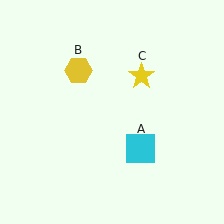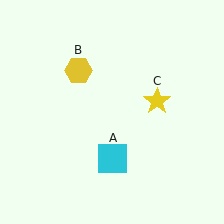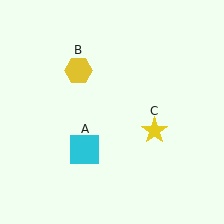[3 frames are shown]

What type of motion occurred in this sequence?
The cyan square (object A), yellow star (object C) rotated clockwise around the center of the scene.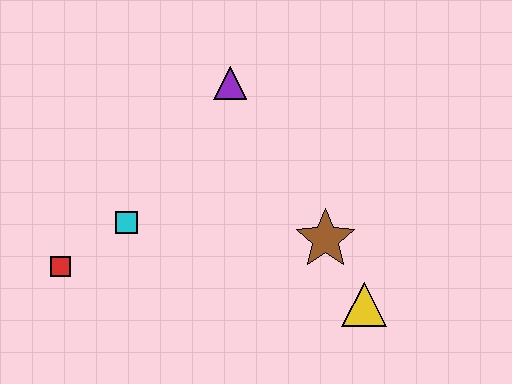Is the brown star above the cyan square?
No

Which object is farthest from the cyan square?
The yellow triangle is farthest from the cyan square.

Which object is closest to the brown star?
The yellow triangle is closest to the brown star.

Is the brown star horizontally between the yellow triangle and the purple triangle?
Yes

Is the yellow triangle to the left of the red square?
No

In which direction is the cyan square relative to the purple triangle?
The cyan square is below the purple triangle.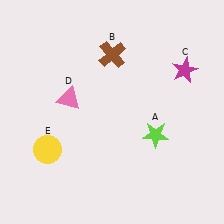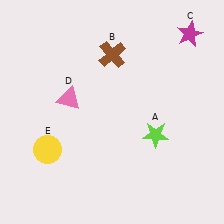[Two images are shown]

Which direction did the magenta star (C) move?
The magenta star (C) moved up.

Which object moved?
The magenta star (C) moved up.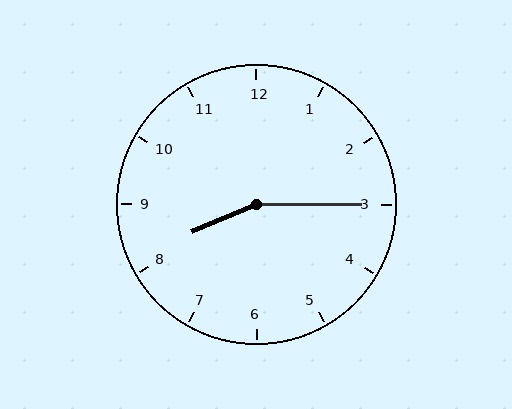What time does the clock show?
8:15.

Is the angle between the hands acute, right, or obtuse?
It is obtuse.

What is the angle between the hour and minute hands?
Approximately 158 degrees.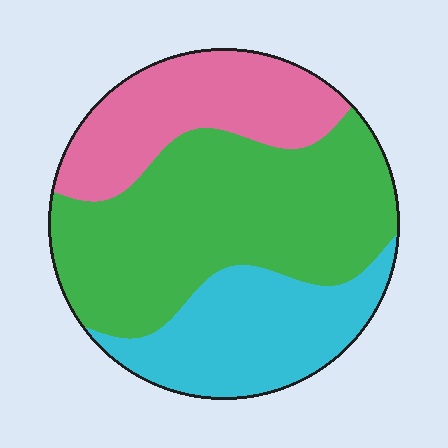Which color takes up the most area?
Green, at roughly 50%.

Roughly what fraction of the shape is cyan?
Cyan takes up between a quarter and a half of the shape.